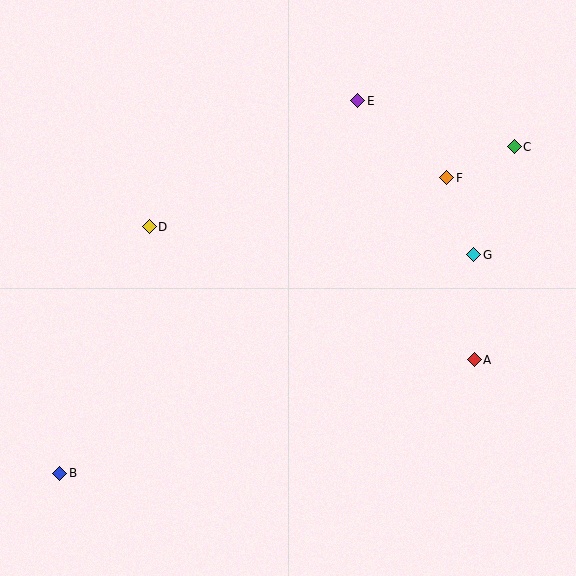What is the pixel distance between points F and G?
The distance between F and G is 81 pixels.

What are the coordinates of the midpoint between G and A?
The midpoint between G and A is at (474, 307).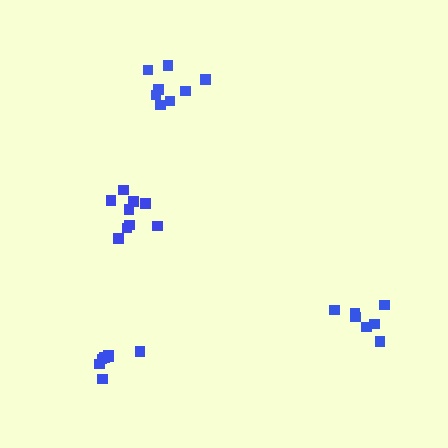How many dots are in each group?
Group 1: 8 dots, Group 2: 7 dots, Group 3: 7 dots, Group 4: 10 dots (32 total).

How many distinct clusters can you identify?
There are 4 distinct clusters.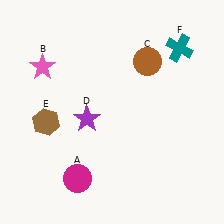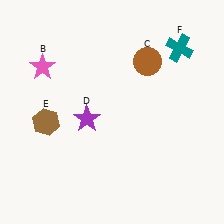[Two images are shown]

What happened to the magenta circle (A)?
The magenta circle (A) was removed in Image 2. It was in the bottom-left area of Image 1.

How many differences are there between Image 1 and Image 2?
There is 1 difference between the two images.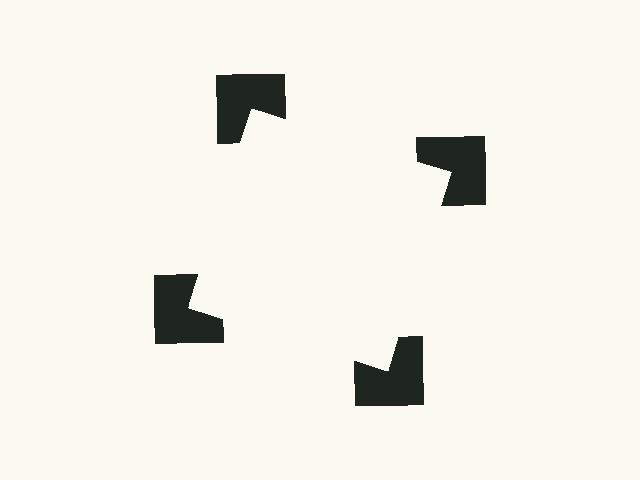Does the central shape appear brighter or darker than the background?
It typically appears slightly brighter than the background, even though no actual brightness change is drawn.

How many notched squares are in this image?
There are 4 — one at each vertex of the illusory square.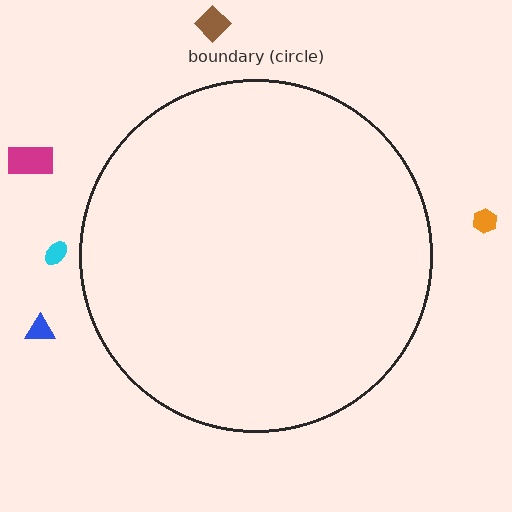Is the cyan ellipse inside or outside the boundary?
Outside.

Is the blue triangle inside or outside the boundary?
Outside.